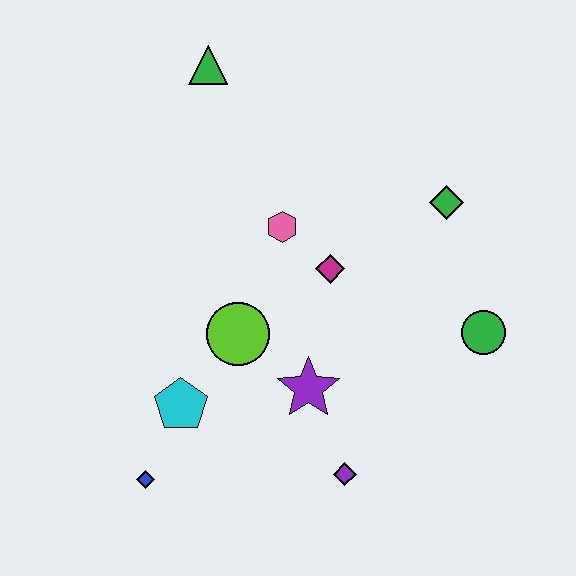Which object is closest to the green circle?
The green diamond is closest to the green circle.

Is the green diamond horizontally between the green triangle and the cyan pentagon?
No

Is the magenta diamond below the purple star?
No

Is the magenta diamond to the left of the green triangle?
No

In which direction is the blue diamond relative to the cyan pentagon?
The blue diamond is below the cyan pentagon.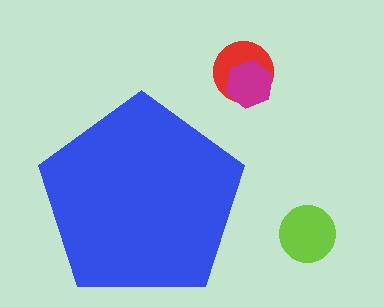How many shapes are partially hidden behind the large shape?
0 shapes are partially hidden.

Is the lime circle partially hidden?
No, the lime circle is fully visible.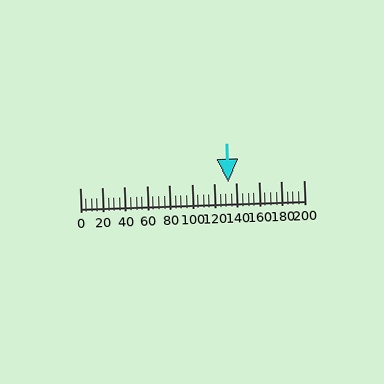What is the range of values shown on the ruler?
The ruler shows values from 0 to 200.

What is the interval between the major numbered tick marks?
The major tick marks are spaced 20 units apart.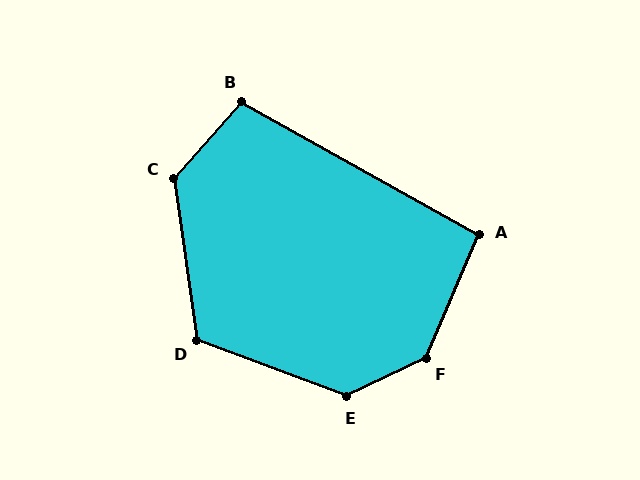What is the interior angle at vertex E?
Approximately 134 degrees (obtuse).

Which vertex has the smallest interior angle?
A, at approximately 96 degrees.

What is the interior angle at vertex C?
Approximately 130 degrees (obtuse).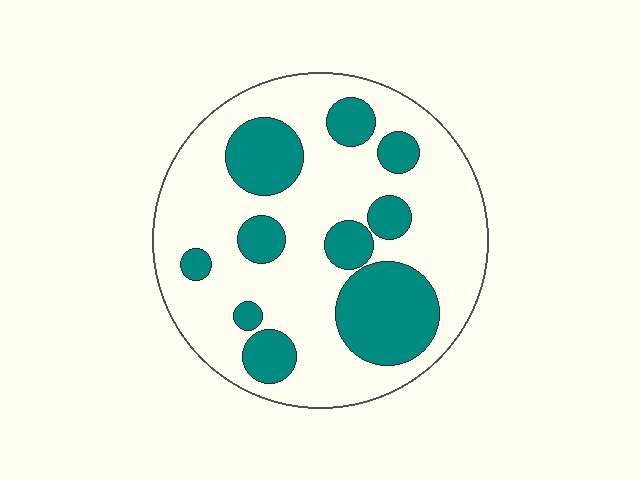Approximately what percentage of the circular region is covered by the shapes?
Approximately 30%.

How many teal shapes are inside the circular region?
10.